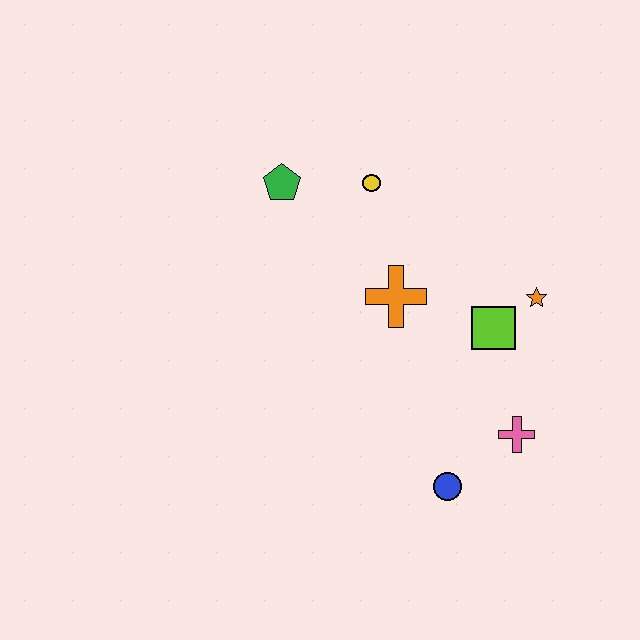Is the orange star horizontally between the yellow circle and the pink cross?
No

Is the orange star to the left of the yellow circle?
No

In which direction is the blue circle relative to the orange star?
The blue circle is below the orange star.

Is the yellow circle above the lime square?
Yes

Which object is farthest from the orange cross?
The blue circle is farthest from the orange cross.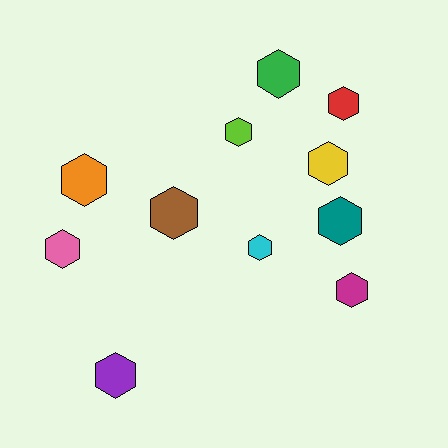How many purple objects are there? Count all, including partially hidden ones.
There is 1 purple object.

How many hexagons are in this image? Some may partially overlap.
There are 11 hexagons.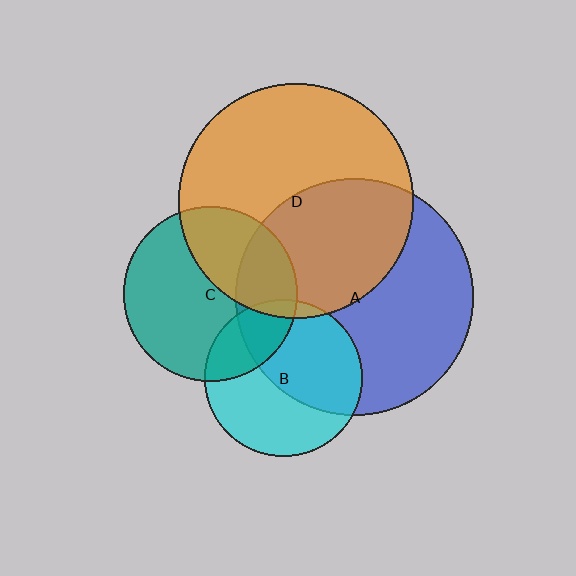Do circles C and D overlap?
Yes.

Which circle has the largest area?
Circle A (blue).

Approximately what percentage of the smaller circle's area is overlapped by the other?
Approximately 35%.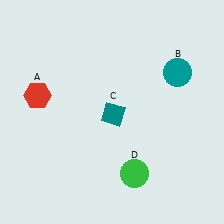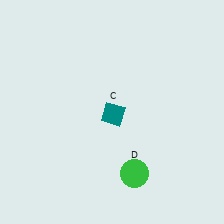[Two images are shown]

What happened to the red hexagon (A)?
The red hexagon (A) was removed in Image 2. It was in the top-left area of Image 1.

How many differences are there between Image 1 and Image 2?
There are 2 differences between the two images.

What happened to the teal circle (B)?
The teal circle (B) was removed in Image 2. It was in the top-right area of Image 1.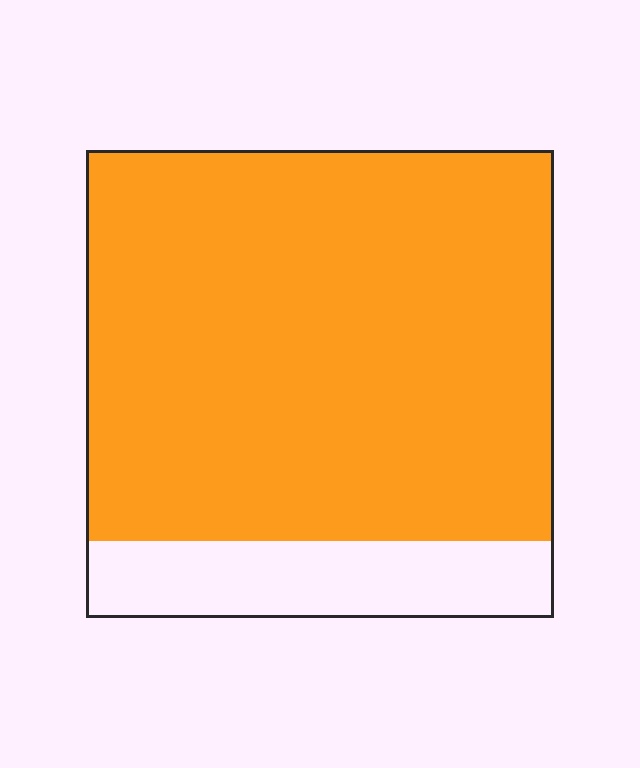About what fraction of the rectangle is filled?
About five sixths (5/6).